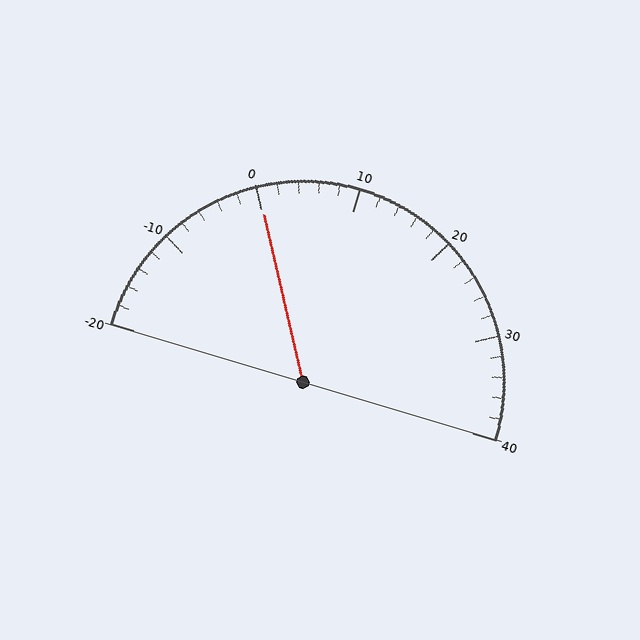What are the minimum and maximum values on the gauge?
The gauge ranges from -20 to 40.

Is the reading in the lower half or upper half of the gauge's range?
The reading is in the lower half of the range (-20 to 40).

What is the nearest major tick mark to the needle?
The nearest major tick mark is 0.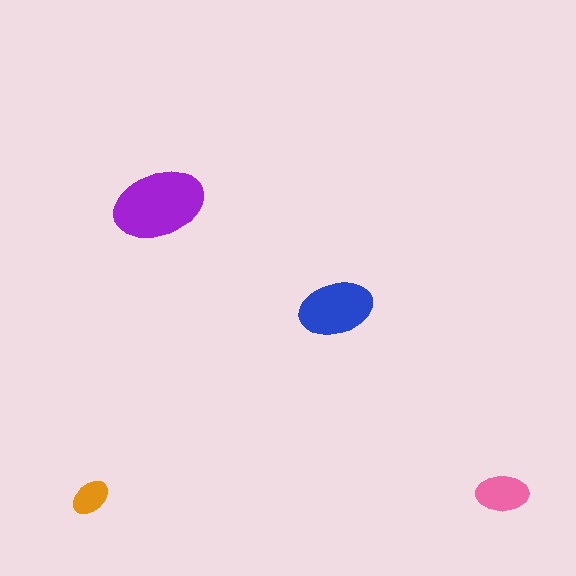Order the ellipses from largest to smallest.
the purple one, the blue one, the pink one, the orange one.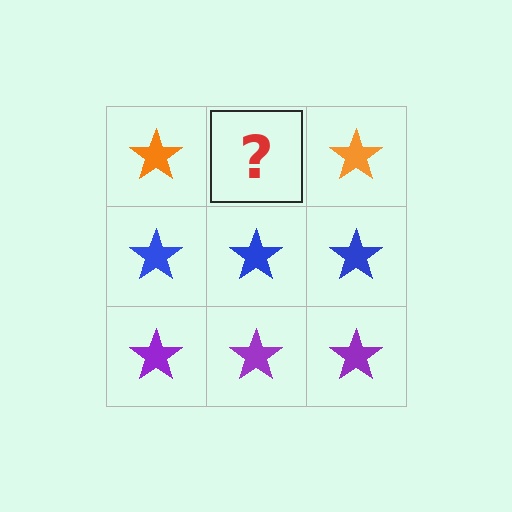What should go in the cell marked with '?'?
The missing cell should contain an orange star.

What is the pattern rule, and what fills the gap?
The rule is that each row has a consistent color. The gap should be filled with an orange star.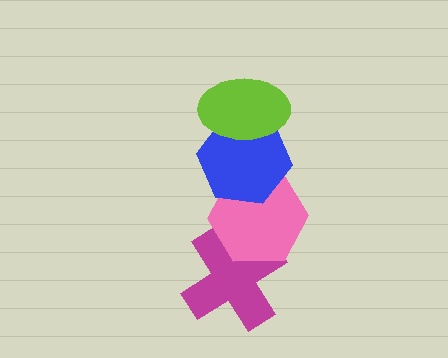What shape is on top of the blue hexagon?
The lime ellipse is on top of the blue hexagon.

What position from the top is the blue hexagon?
The blue hexagon is 2nd from the top.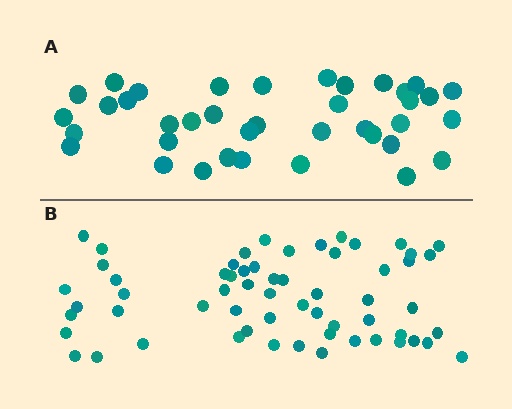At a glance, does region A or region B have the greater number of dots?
Region B (the bottom region) has more dots.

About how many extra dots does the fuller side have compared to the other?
Region B has approximately 20 more dots than region A.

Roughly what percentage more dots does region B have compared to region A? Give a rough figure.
About 60% more.